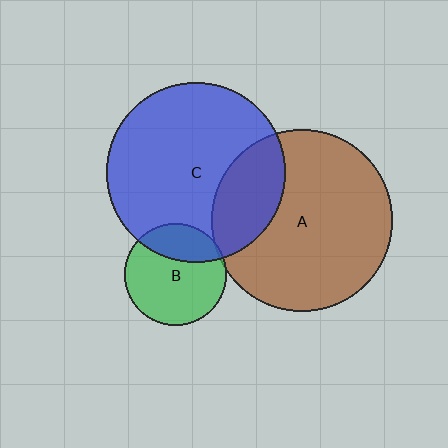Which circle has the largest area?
Circle A (brown).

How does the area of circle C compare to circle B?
Approximately 3.1 times.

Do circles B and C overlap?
Yes.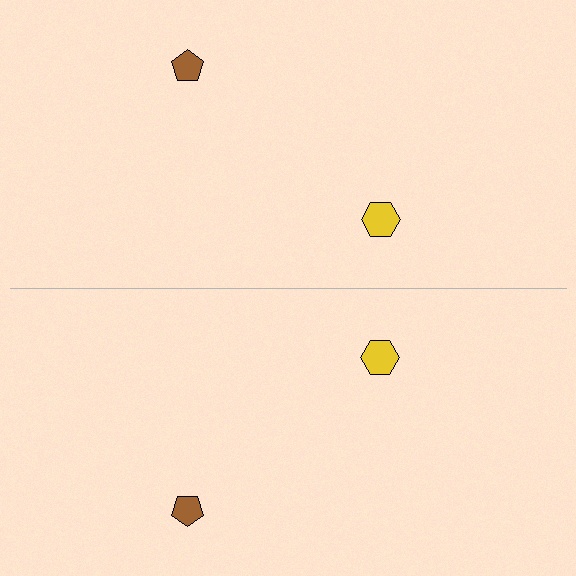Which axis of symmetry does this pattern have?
The pattern has a horizontal axis of symmetry running through the center of the image.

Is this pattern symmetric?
Yes, this pattern has bilateral (reflection) symmetry.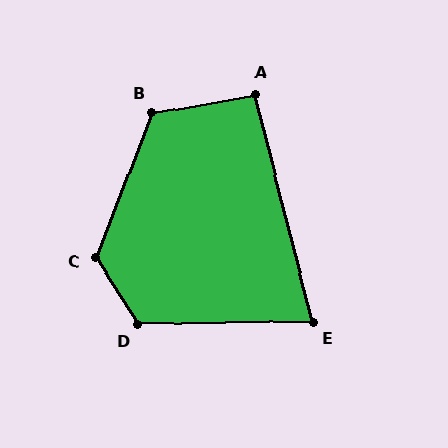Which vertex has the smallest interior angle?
E, at approximately 77 degrees.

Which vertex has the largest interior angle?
C, at approximately 127 degrees.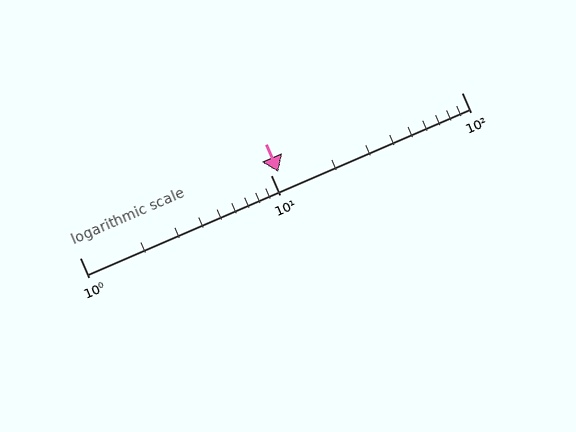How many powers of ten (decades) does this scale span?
The scale spans 2 decades, from 1 to 100.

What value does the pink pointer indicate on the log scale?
The pointer indicates approximately 11.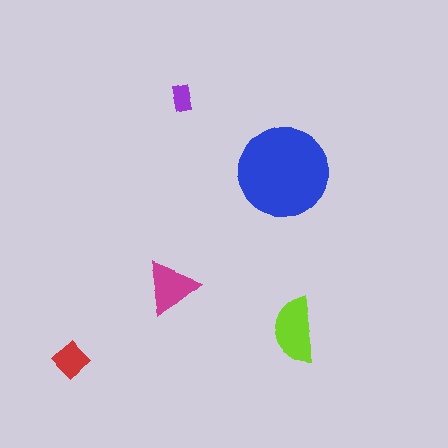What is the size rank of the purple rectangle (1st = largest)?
5th.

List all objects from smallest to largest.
The purple rectangle, the red diamond, the magenta triangle, the lime semicircle, the blue circle.